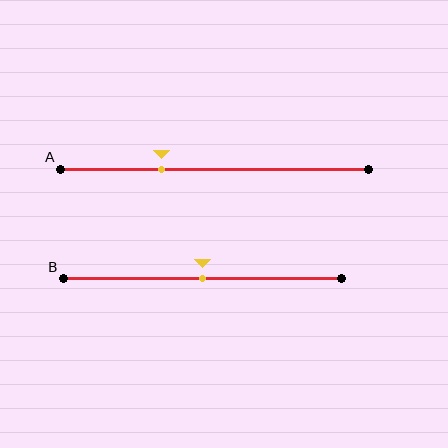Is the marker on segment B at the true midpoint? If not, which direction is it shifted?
Yes, the marker on segment B is at the true midpoint.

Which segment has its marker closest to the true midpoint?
Segment B has its marker closest to the true midpoint.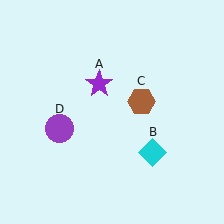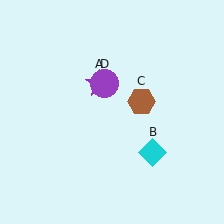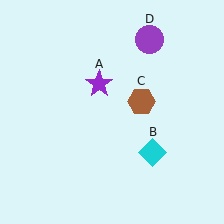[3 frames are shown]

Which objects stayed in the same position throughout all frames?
Purple star (object A) and cyan diamond (object B) and brown hexagon (object C) remained stationary.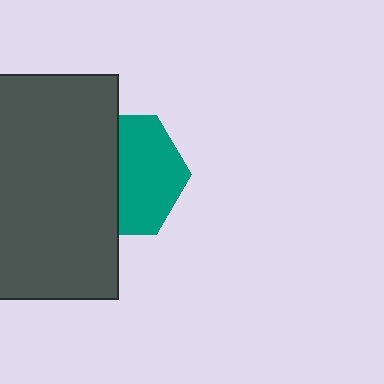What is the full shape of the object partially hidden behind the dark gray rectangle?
The partially hidden object is a teal hexagon.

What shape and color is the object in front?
The object in front is a dark gray rectangle.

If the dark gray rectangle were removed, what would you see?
You would see the complete teal hexagon.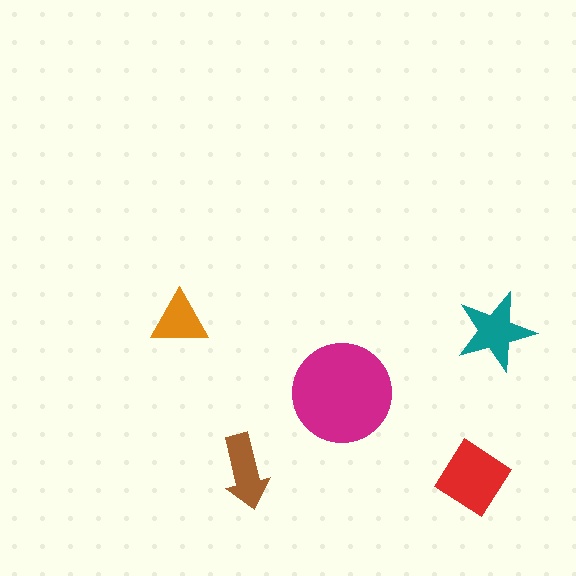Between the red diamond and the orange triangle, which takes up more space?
The red diamond.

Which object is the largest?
The magenta circle.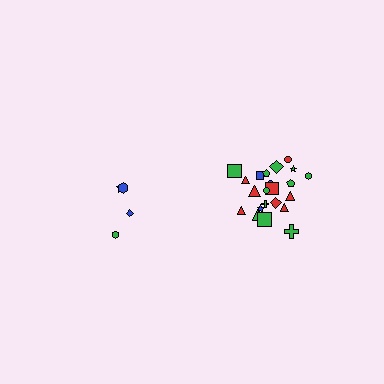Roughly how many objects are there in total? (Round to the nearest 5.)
Roughly 25 objects in total.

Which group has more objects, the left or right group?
The right group.